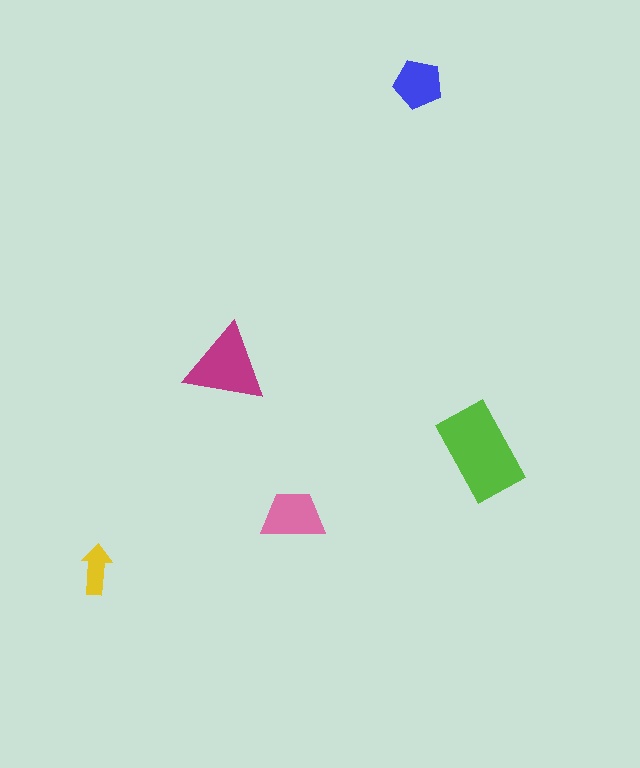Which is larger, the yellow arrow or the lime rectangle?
The lime rectangle.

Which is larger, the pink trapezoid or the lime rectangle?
The lime rectangle.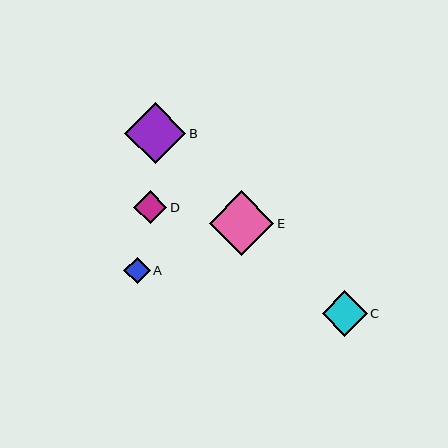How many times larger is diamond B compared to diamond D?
Diamond B is approximately 1.8 times the size of diamond D.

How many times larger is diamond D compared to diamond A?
Diamond D is approximately 1.2 times the size of diamond A.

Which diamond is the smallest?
Diamond A is the smallest with a size of approximately 27 pixels.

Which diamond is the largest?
Diamond E is the largest with a size of approximately 65 pixels.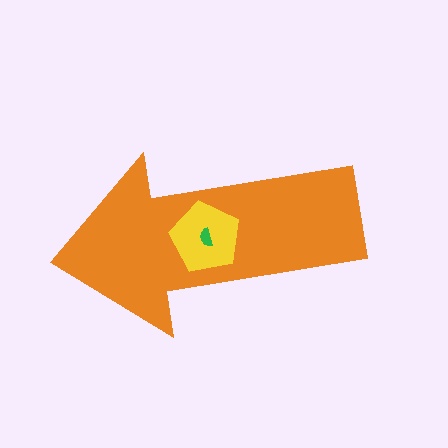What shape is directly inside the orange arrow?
The yellow pentagon.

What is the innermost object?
The green semicircle.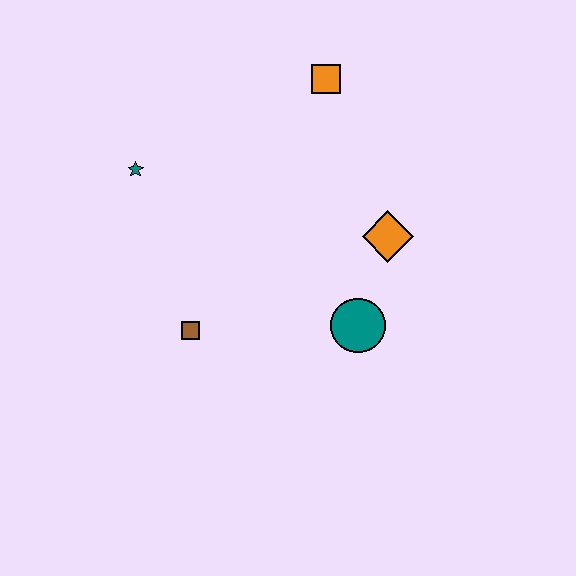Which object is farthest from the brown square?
The orange square is farthest from the brown square.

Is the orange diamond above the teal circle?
Yes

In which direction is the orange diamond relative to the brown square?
The orange diamond is to the right of the brown square.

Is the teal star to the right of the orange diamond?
No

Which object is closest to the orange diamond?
The teal circle is closest to the orange diamond.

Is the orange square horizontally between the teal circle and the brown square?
Yes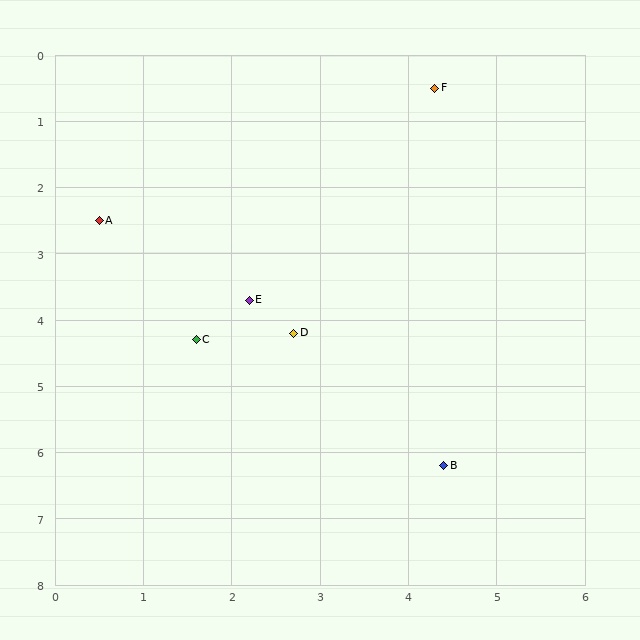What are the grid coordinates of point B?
Point B is at approximately (4.4, 6.2).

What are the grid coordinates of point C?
Point C is at approximately (1.6, 4.3).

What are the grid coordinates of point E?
Point E is at approximately (2.2, 3.7).